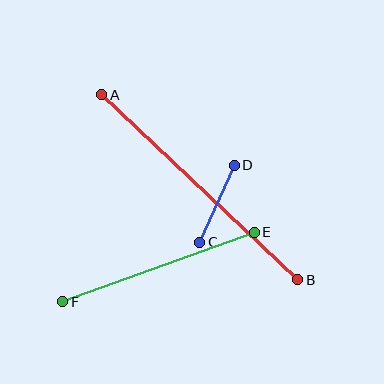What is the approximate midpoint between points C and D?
The midpoint is at approximately (217, 204) pixels.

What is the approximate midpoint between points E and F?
The midpoint is at approximately (159, 267) pixels.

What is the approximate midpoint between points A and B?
The midpoint is at approximately (200, 187) pixels.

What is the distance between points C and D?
The distance is approximately 84 pixels.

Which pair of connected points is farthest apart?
Points A and B are farthest apart.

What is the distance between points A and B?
The distance is approximately 269 pixels.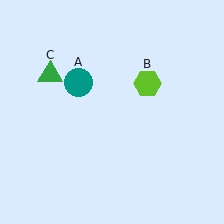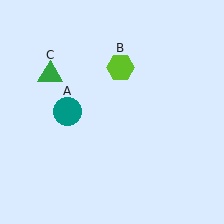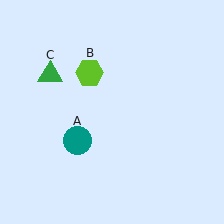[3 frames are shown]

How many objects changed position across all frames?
2 objects changed position: teal circle (object A), lime hexagon (object B).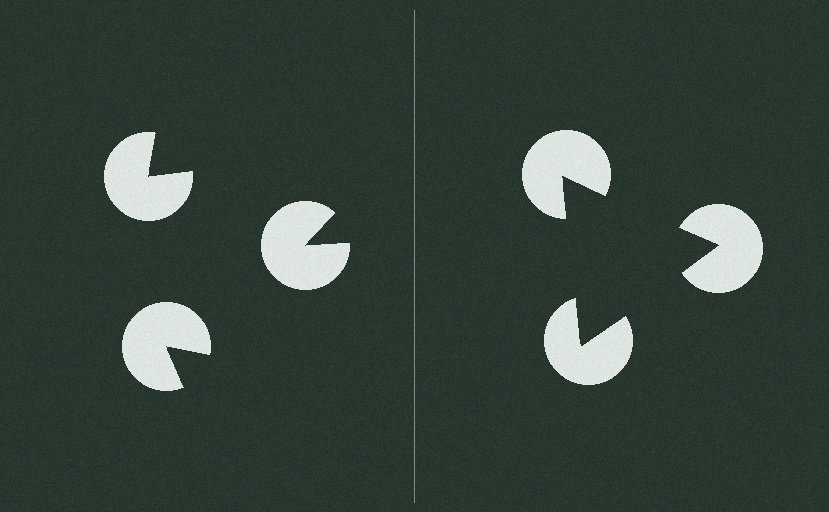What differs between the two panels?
The pac-man discs are positioned identically on both sides; only the wedge orientations differ. On the right they align to a triangle; on the left they are misaligned.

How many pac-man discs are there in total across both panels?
6 — 3 on each side.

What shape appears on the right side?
An illusory triangle.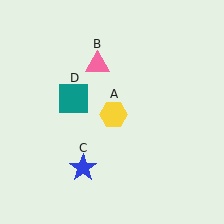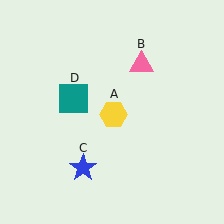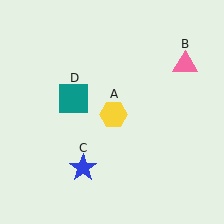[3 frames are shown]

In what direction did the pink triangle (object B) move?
The pink triangle (object B) moved right.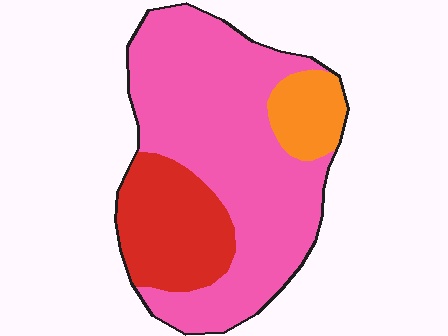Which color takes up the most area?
Pink, at roughly 65%.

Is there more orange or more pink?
Pink.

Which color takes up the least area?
Orange, at roughly 10%.